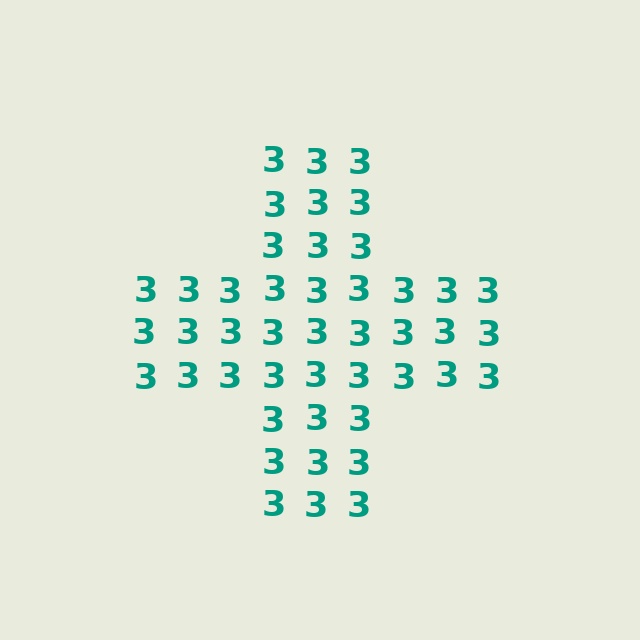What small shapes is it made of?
It is made of small digit 3's.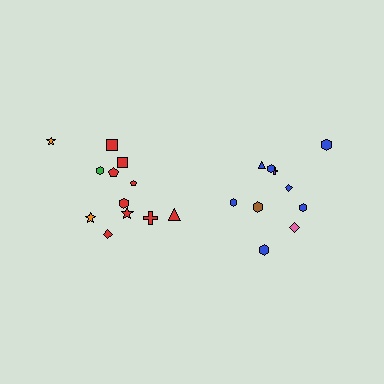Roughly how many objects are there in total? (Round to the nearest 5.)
Roughly 20 objects in total.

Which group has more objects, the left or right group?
The left group.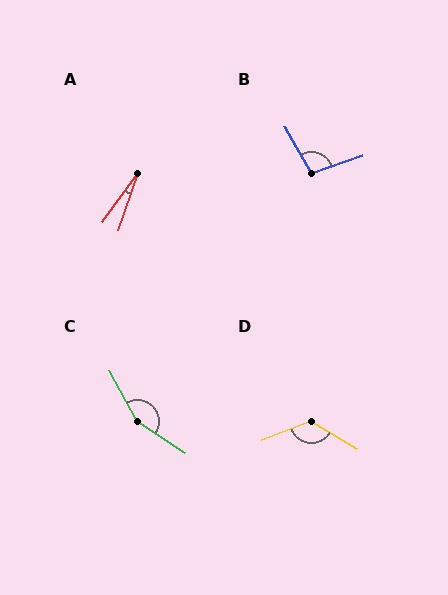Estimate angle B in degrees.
Approximately 100 degrees.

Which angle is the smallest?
A, at approximately 18 degrees.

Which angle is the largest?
C, at approximately 151 degrees.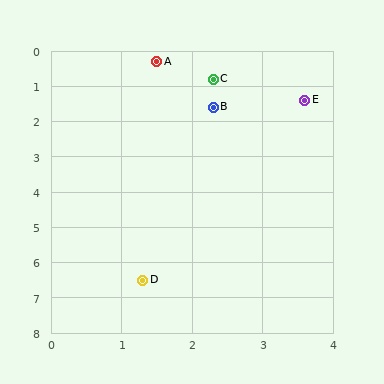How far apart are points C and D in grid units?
Points C and D are about 5.8 grid units apart.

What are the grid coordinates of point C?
Point C is at approximately (2.3, 0.8).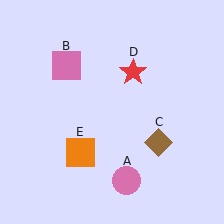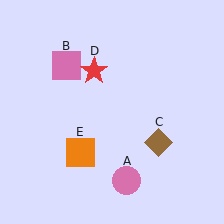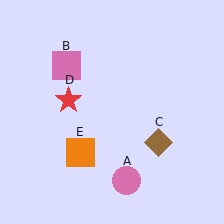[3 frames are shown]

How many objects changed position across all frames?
1 object changed position: red star (object D).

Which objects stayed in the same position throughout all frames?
Pink circle (object A) and pink square (object B) and brown diamond (object C) and orange square (object E) remained stationary.